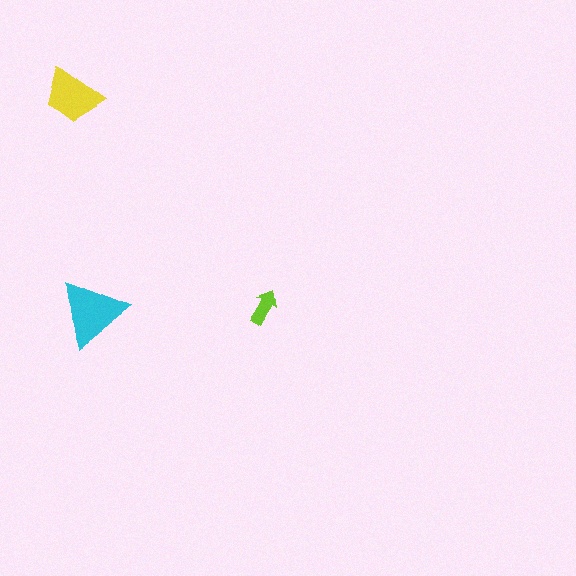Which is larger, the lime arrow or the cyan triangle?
The cyan triangle.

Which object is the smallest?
The lime arrow.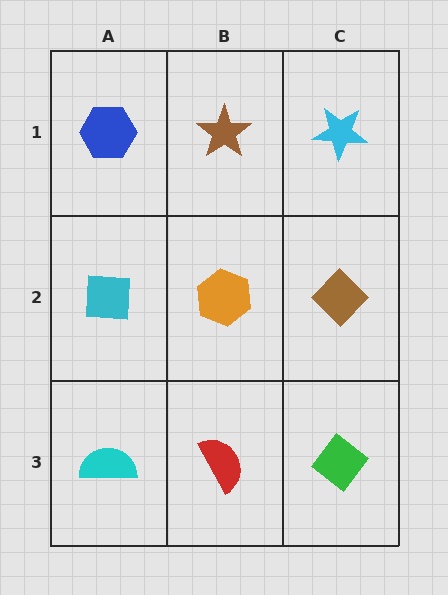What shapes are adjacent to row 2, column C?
A cyan star (row 1, column C), a green diamond (row 3, column C), an orange hexagon (row 2, column B).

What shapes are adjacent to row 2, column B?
A brown star (row 1, column B), a red semicircle (row 3, column B), a cyan square (row 2, column A), a brown diamond (row 2, column C).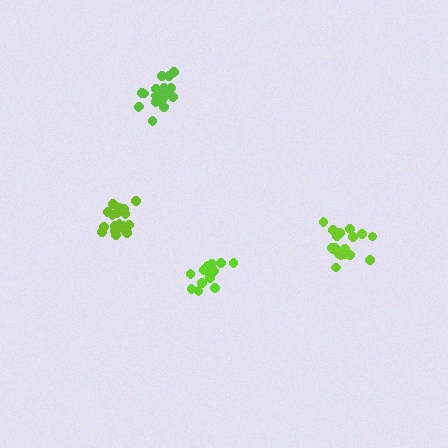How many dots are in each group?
Group 1: 19 dots, Group 2: 19 dots, Group 3: 15 dots, Group 4: 18 dots (71 total).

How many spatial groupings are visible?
There are 4 spatial groupings.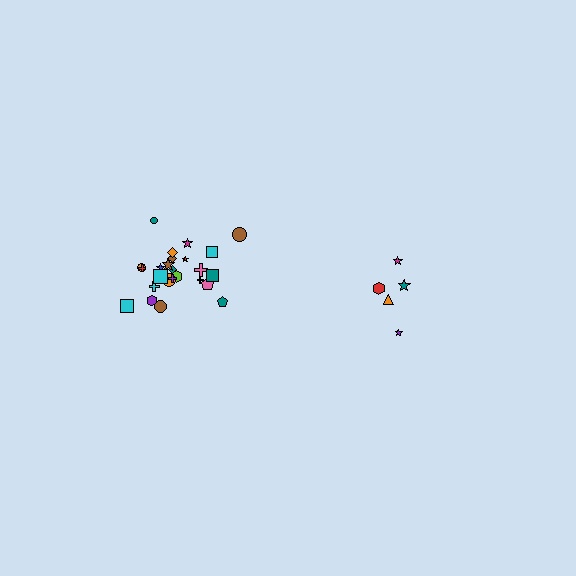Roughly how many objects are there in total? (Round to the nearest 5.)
Roughly 30 objects in total.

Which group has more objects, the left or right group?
The left group.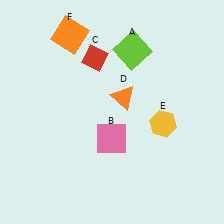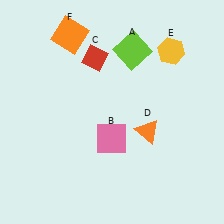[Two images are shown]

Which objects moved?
The objects that moved are: the orange triangle (D), the yellow hexagon (E).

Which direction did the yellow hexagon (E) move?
The yellow hexagon (E) moved up.